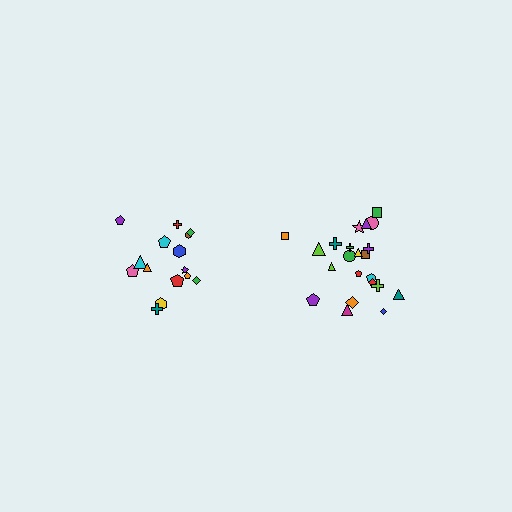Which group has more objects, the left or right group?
The right group.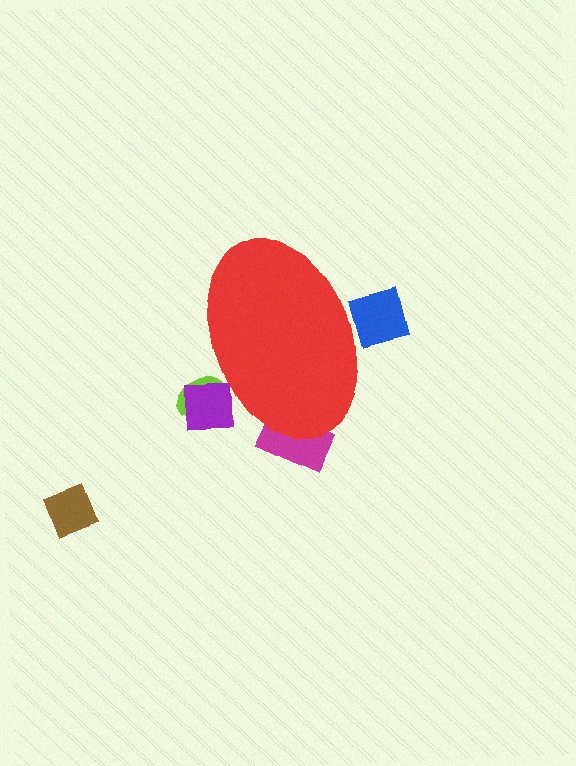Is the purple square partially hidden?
Yes, the purple square is partially hidden behind the red ellipse.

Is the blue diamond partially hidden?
Yes, the blue diamond is partially hidden behind the red ellipse.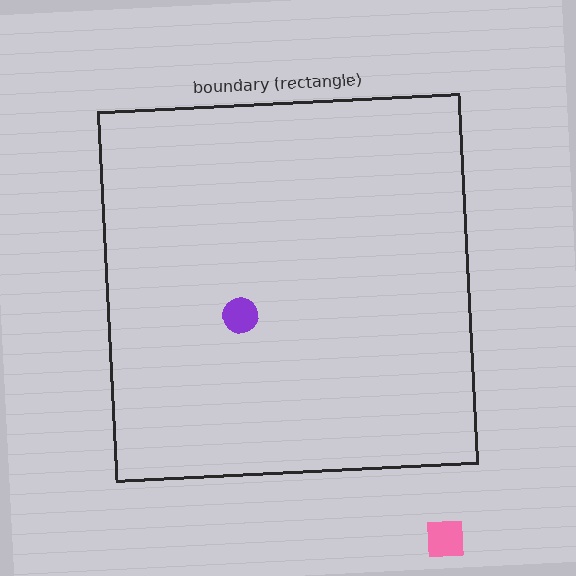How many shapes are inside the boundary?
1 inside, 1 outside.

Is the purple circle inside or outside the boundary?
Inside.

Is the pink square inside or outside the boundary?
Outside.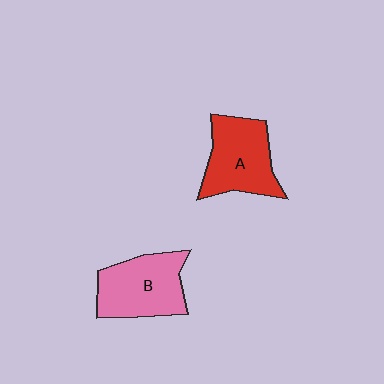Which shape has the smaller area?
Shape A (red).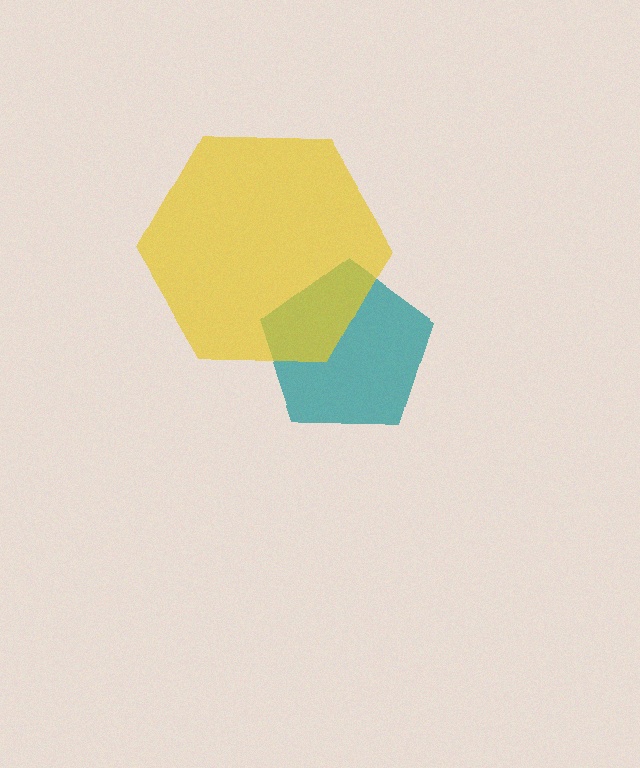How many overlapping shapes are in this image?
There are 2 overlapping shapes in the image.